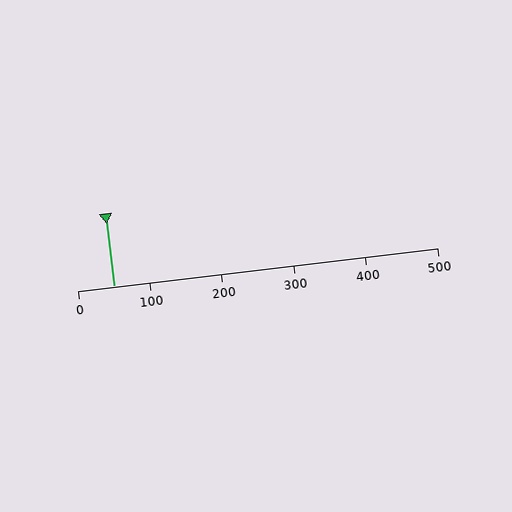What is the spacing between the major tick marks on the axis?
The major ticks are spaced 100 apart.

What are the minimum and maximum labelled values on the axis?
The axis runs from 0 to 500.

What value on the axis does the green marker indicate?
The marker indicates approximately 50.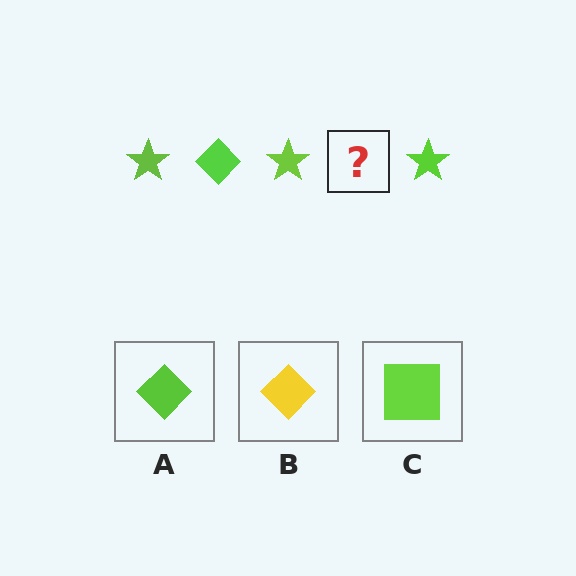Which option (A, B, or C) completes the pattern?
A.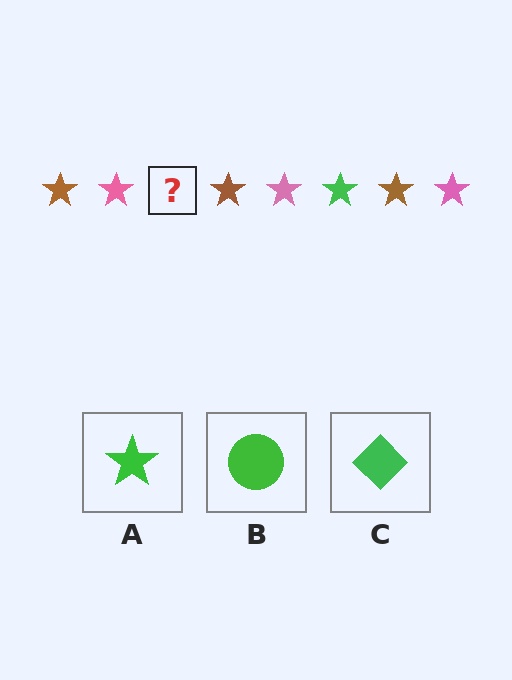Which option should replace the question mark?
Option A.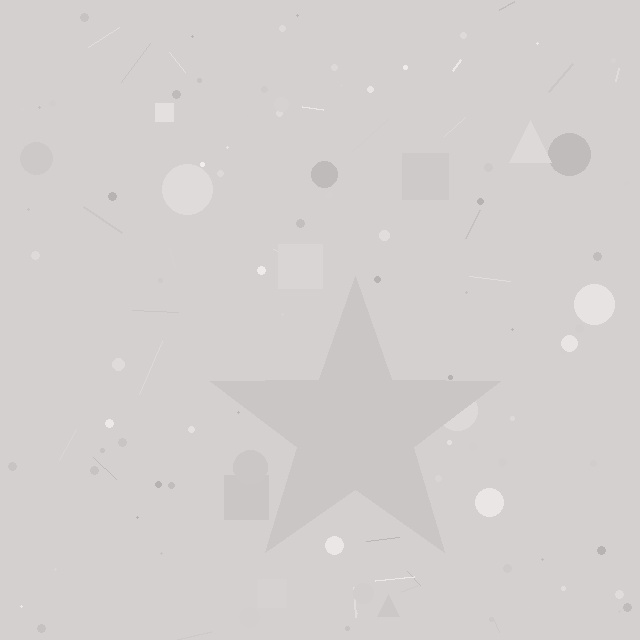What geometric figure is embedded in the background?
A star is embedded in the background.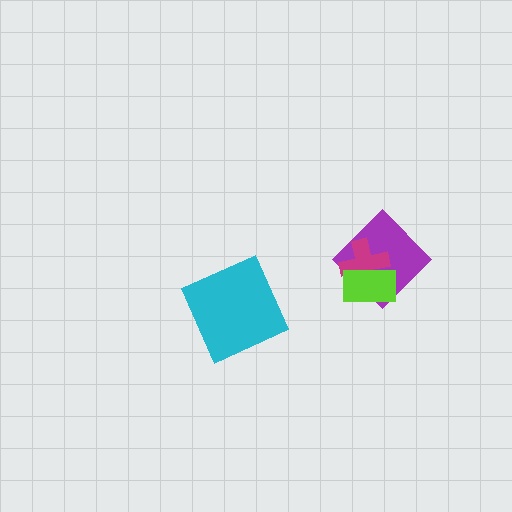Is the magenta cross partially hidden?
Yes, it is partially covered by another shape.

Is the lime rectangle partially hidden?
No, no other shape covers it.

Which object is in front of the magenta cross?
The lime rectangle is in front of the magenta cross.